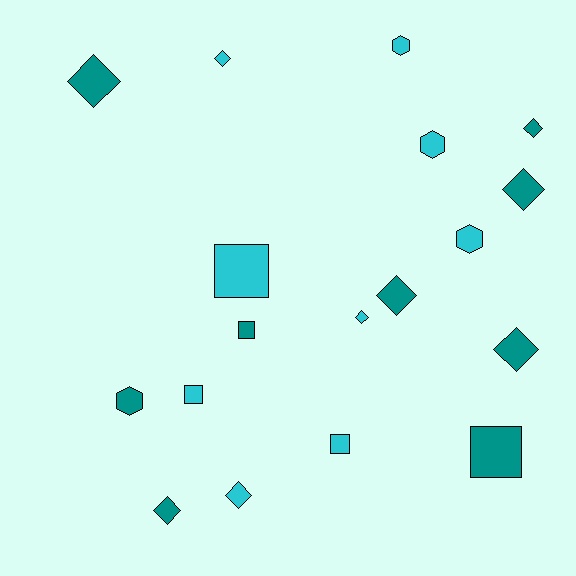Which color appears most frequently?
Cyan, with 9 objects.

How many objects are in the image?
There are 18 objects.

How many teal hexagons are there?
There is 1 teal hexagon.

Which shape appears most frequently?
Diamond, with 9 objects.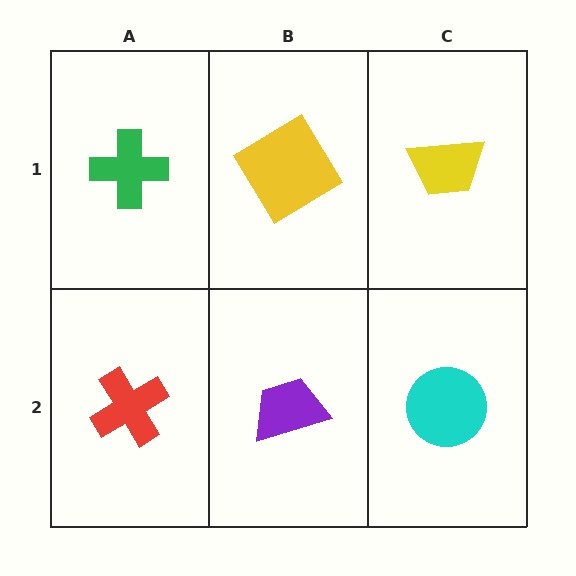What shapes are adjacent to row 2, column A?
A green cross (row 1, column A), a purple trapezoid (row 2, column B).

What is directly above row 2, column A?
A green cross.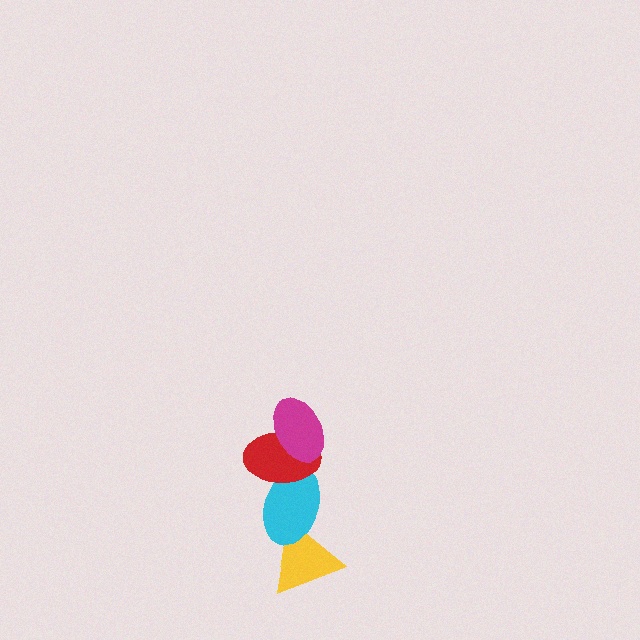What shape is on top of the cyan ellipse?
The red ellipse is on top of the cyan ellipse.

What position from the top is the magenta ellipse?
The magenta ellipse is 1st from the top.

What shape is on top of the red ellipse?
The magenta ellipse is on top of the red ellipse.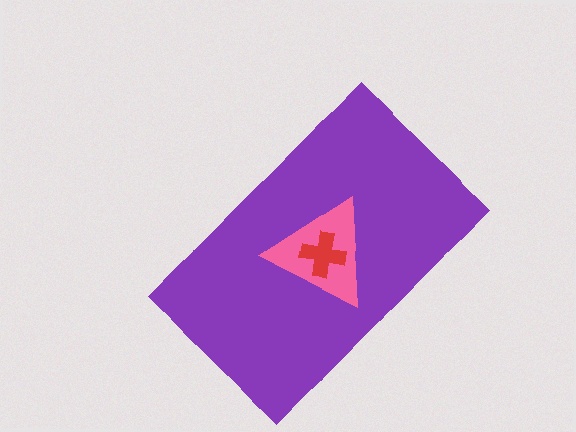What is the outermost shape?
The purple rectangle.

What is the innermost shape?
The red cross.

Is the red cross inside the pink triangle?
Yes.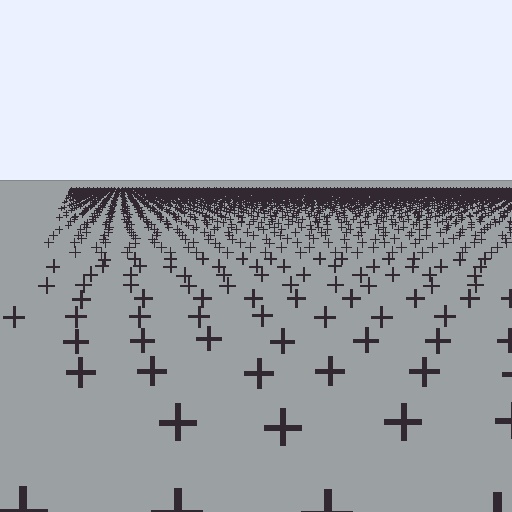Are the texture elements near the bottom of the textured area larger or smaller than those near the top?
Larger. Near the bottom, elements are closer to the viewer and appear at a bigger on-screen size.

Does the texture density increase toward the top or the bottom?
Density increases toward the top.